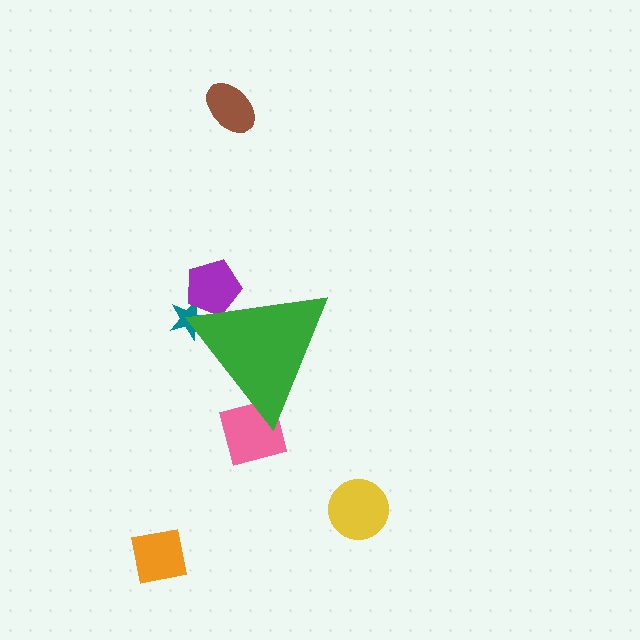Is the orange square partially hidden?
No, the orange square is fully visible.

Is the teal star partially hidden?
Yes, the teal star is partially hidden behind the green triangle.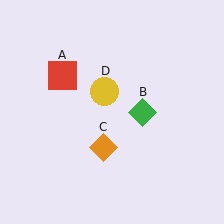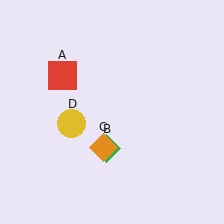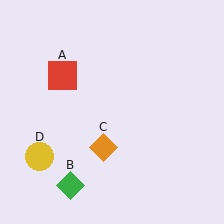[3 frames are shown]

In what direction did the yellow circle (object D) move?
The yellow circle (object D) moved down and to the left.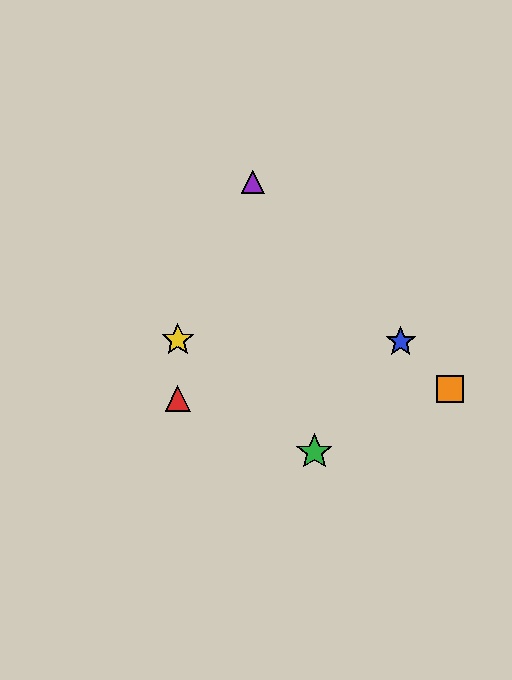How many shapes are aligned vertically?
2 shapes (the red triangle, the yellow star) are aligned vertically.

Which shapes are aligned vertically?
The red triangle, the yellow star are aligned vertically.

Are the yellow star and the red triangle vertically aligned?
Yes, both are at x≈178.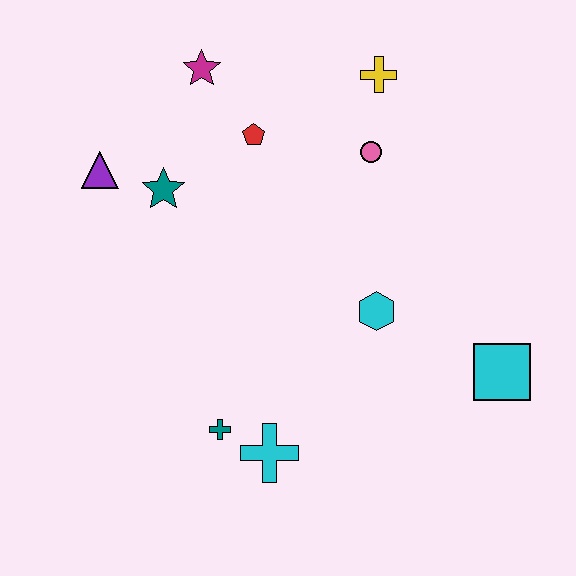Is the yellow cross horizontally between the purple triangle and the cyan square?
Yes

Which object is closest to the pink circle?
The yellow cross is closest to the pink circle.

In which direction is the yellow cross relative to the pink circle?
The yellow cross is above the pink circle.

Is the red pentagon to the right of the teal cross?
Yes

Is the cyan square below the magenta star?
Yes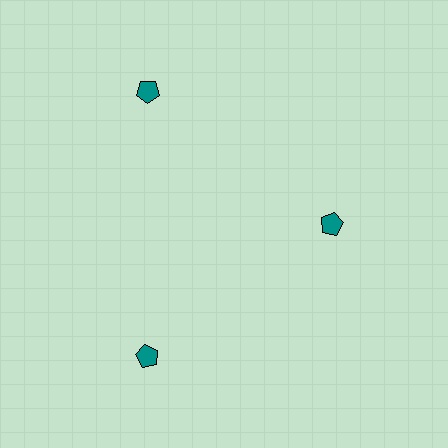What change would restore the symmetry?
The symmetry would be restored by moving it outward, back onto the ring so that all 3 pentagons sit at equal angles and equal distance from the center.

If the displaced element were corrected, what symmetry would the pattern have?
It would have 3-fold rotational symmetry — the pattern would map onto itself every 120 degrees.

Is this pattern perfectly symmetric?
No. The 3 teal pentagons are arranged in a ring, but one element near the 3 o'clock position is pulled inward toward the center, breaking the 3-fold rotational symmetry.